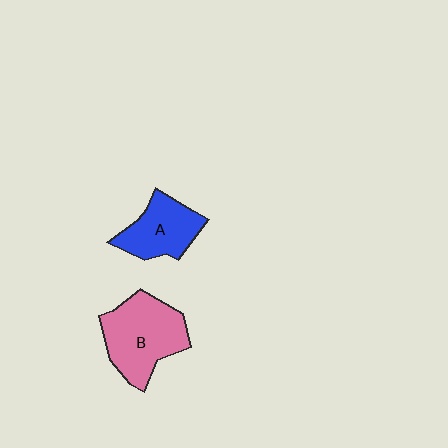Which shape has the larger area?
Shape B (pink).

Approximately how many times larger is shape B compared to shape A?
Approximately 1.4 times.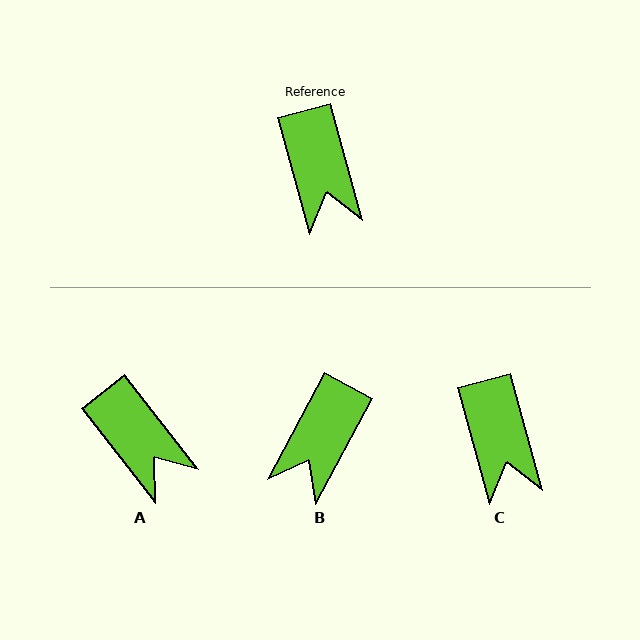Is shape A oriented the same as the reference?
No, it is off by about 23 degrees.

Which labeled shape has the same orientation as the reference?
C.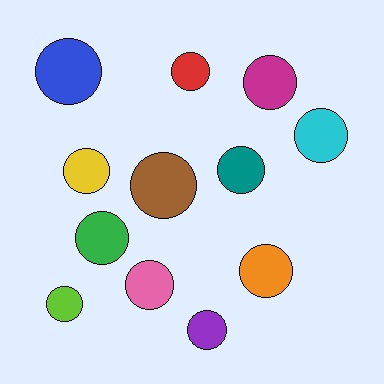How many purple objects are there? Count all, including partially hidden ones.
There is 1 purple object.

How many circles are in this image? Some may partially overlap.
There are 12 circles.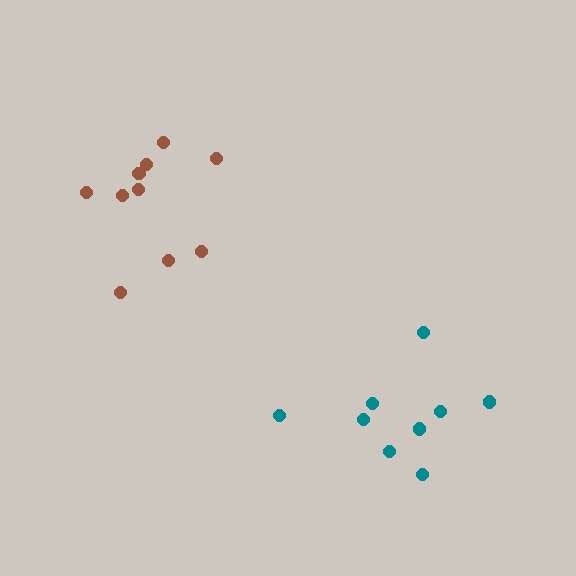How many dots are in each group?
Group 1: 9 dots, Group 2: 10 dots (19 total).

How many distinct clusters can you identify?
There are 2 distinct clusters.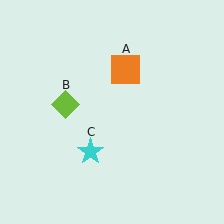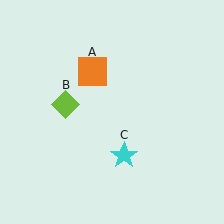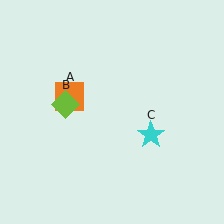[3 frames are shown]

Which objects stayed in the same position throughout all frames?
Lime diamond (object B) remained stationary.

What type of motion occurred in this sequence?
The orange square (object A), cyan star (object C) rotated counterclockwise around the center of the scene.